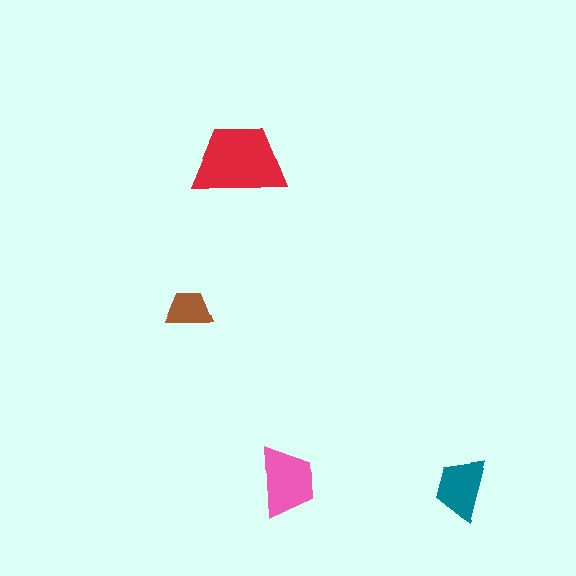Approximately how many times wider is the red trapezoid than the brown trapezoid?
About 2 times wider.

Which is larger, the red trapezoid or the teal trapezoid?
The red one.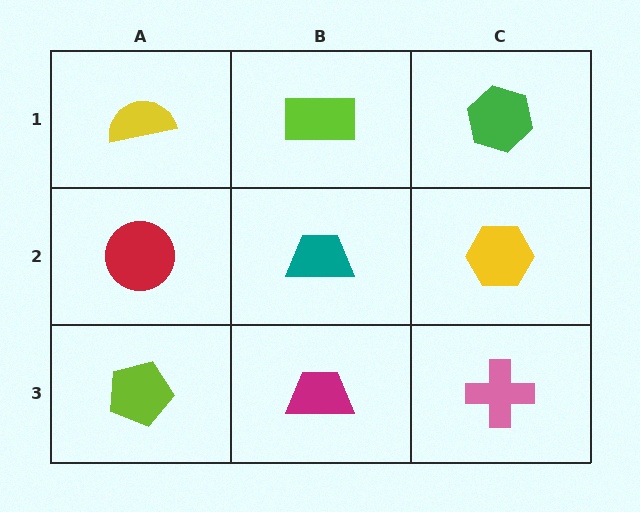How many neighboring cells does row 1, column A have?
2.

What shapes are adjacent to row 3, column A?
A red circle (row 2, column A), a magenta trapezoid (row 3, column B).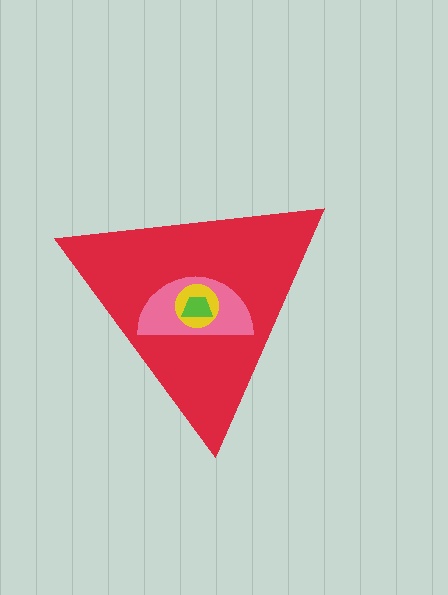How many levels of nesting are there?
4.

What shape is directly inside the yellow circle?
The lime trapezoid.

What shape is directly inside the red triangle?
The pink semicircle.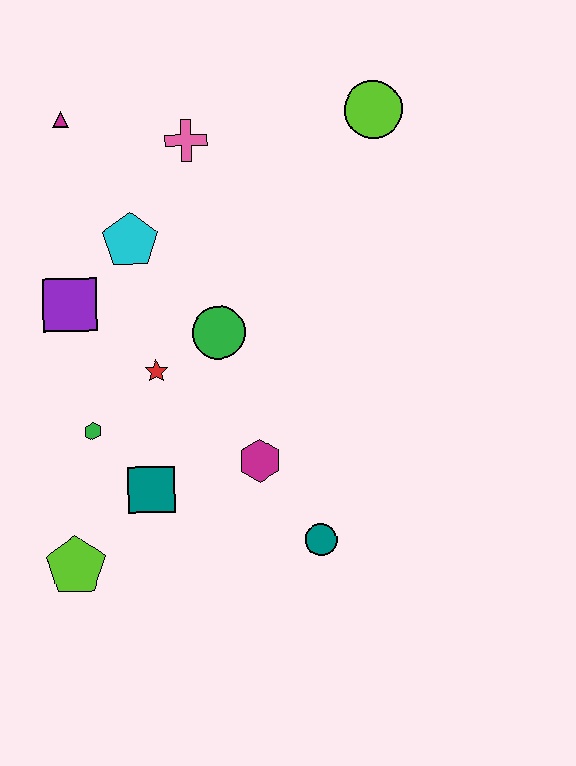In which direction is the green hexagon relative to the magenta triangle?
The green hexagon is below the magenta triangle.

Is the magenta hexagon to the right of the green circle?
Yes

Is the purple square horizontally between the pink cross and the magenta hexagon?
No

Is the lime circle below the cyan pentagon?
No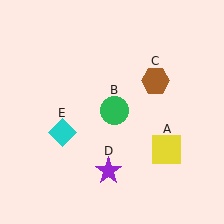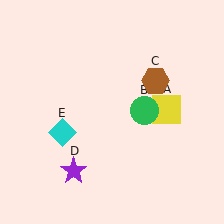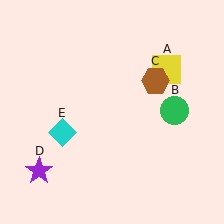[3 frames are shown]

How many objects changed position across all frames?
3 objects changed position: yellow square (object A), green circle (object B), purple star (object D).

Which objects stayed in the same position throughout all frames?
Brown hexagon (object C) and cyan diamond (object E) remained stationary.